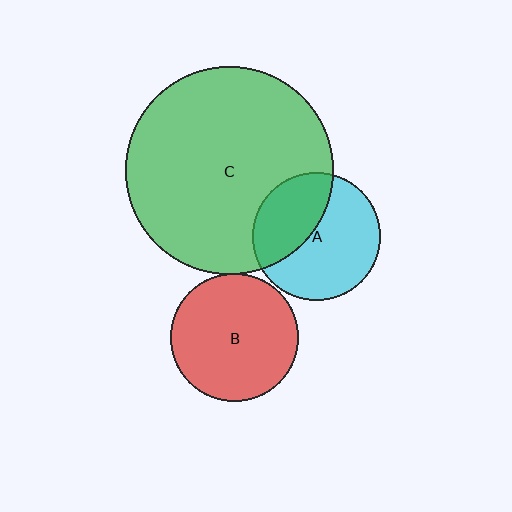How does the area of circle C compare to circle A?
Approximately 2.6 times.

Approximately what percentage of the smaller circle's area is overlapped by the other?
Approximately 5%.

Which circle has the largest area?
Circle C (green).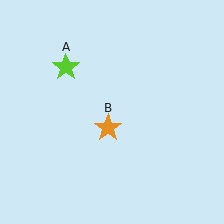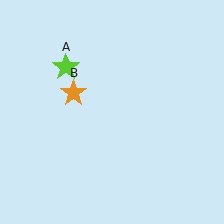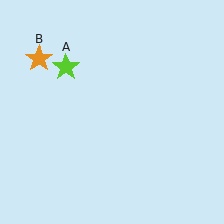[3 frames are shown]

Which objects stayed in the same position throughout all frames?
Lime star (object A) remained stationary.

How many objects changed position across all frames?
1 object changed position: orange star (object B).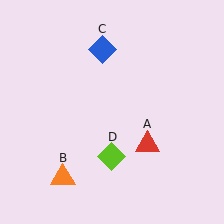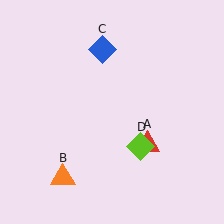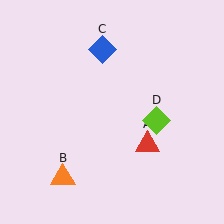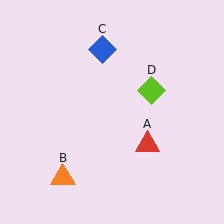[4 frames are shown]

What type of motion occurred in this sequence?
The lime diamond (object D) rotated counterclockwise around the center of the scene.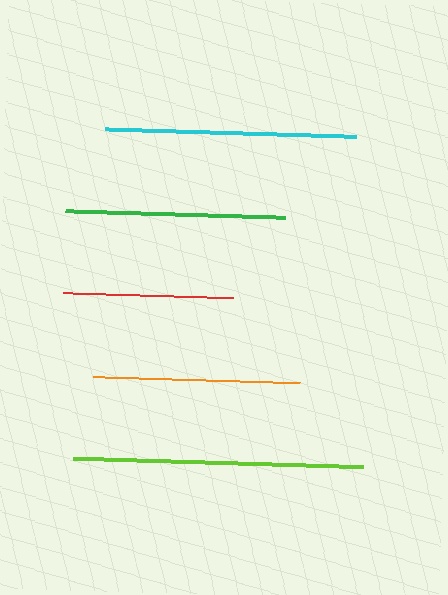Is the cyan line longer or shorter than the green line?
The cyan line is longer than the green line.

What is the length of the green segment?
The green segment is approximately 220 pixels long.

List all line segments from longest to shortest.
From longest to shortest: lime, cyan, green, orange, red.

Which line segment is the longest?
The lime line is the longest at approximately 290 pixels.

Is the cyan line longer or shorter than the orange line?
The cyan line is longer than the orange line.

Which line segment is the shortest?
The red line is the shortest at approximately 170 pixels.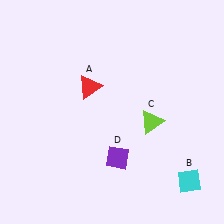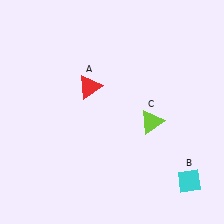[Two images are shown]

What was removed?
The purple diamond (D) was removed in Image 2.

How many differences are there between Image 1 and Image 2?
There is 1 difference between the two images.